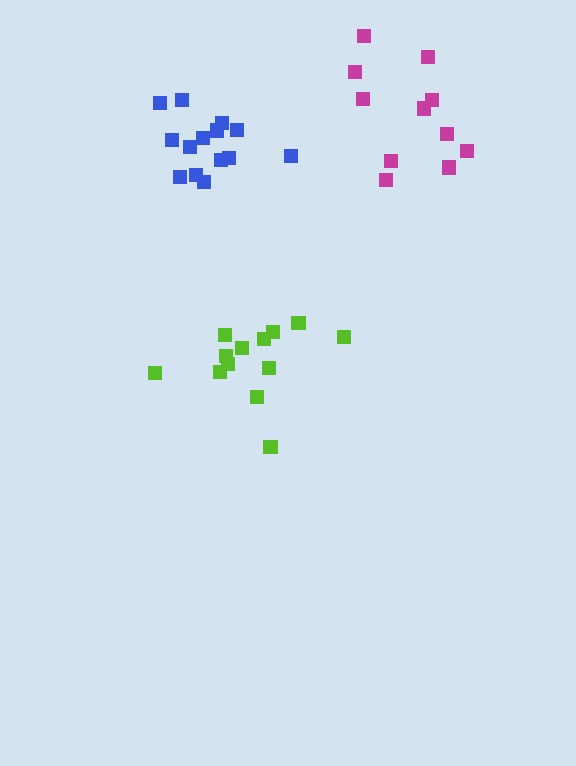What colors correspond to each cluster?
The clusters are colored: blue, lime, magenta.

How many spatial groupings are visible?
There are 3 spatial groupings.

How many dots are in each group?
Group 1: 14 dots, Group 2: 13 dots, Group 3: 11 dots (38 total).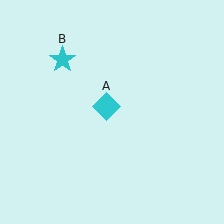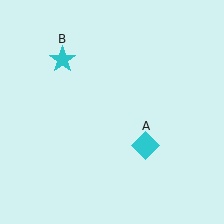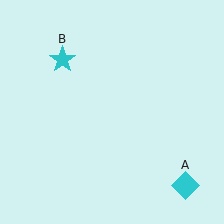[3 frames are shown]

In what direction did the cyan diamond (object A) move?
The cyan diamond (object A) moved down and to the right.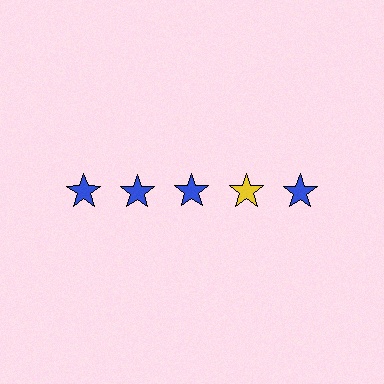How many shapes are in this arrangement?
There are 5 shapes arranged in a grid pattern.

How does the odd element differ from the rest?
It has a different color: yellow instead of blue.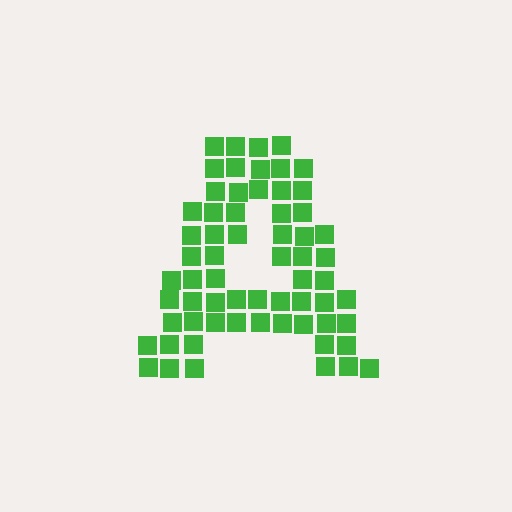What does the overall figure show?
The overall figure shows the letter A.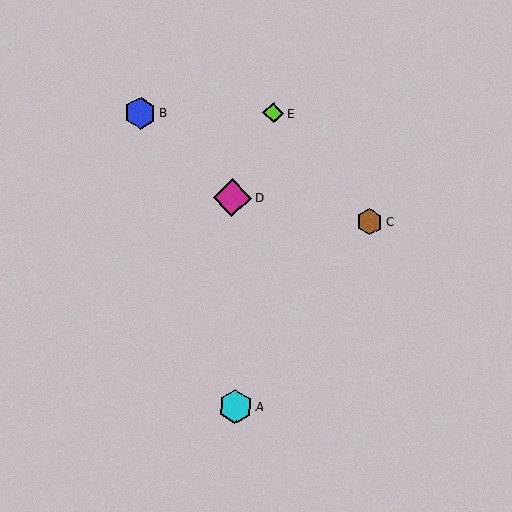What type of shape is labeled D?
Shape D is a magenta diamond.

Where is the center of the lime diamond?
The center of the lime diamond is at (273, 113).